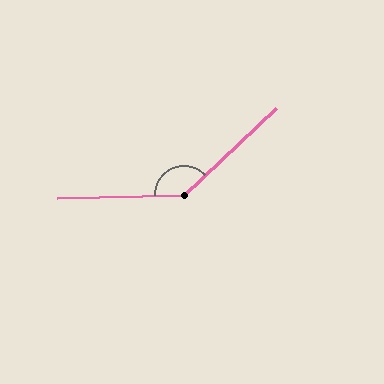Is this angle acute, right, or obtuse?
It is obtuse.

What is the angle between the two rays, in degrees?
Approximately 138 degrees.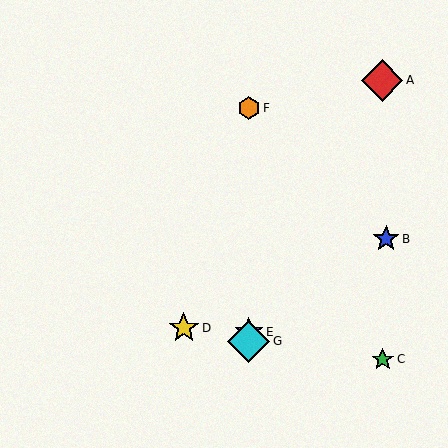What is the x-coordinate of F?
Object F is at x≈249.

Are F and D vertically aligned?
No, F is at x≈249 and D is at x≈184.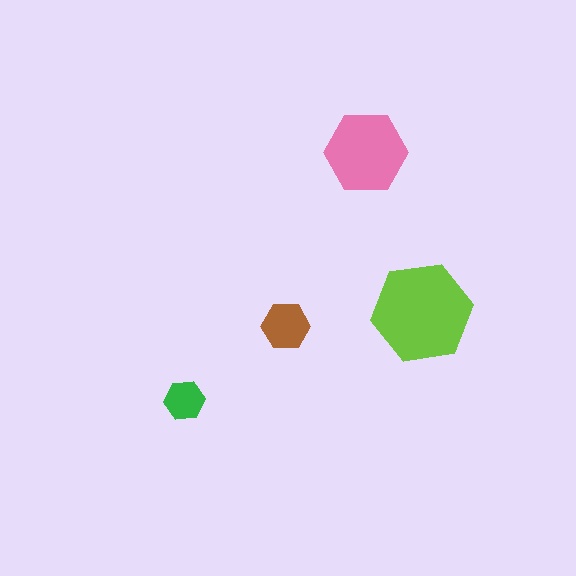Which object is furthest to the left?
The green hexagon is leftmost.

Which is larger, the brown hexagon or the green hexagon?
The brown one.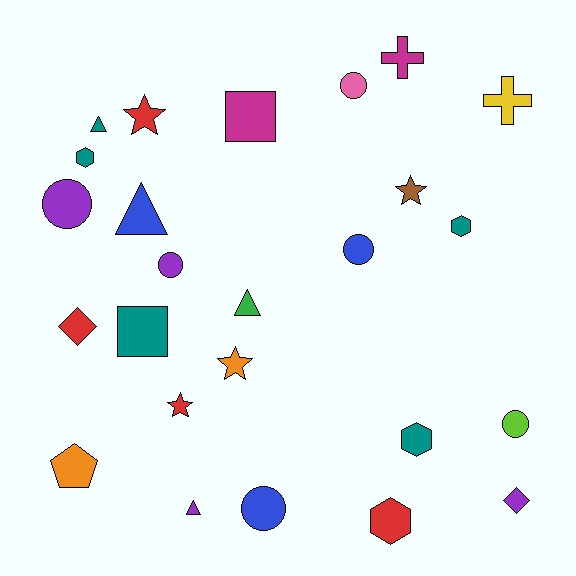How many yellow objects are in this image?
There is 1 yellow object.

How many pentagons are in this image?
There is 1 pentagon.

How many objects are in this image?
There are 25 objects.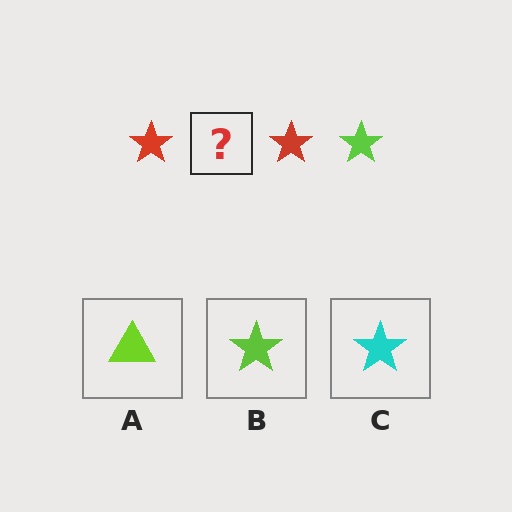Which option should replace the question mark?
Option B.